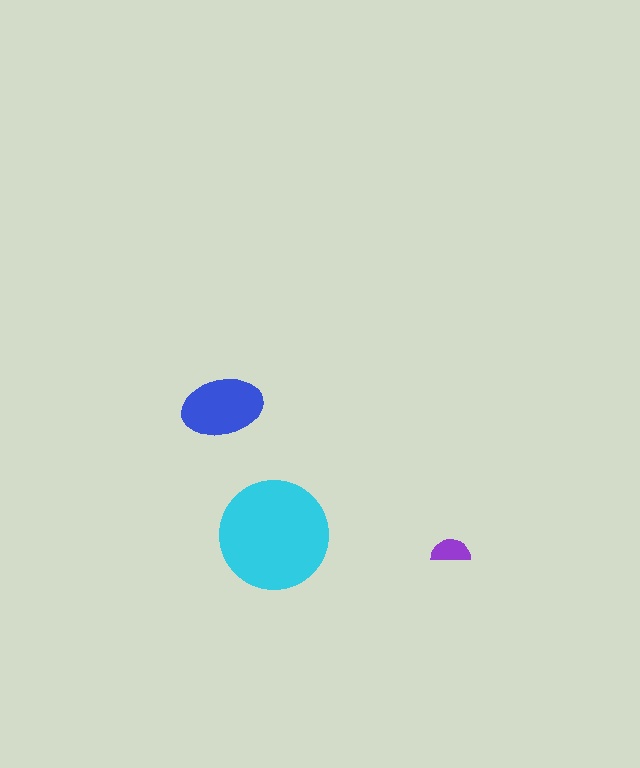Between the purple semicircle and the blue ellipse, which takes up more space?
The blue ellipse.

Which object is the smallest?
The purple semicircle.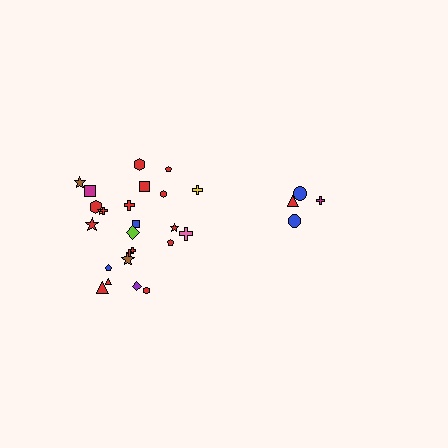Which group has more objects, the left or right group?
The left group.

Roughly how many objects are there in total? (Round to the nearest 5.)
Roughly 30 objects in total.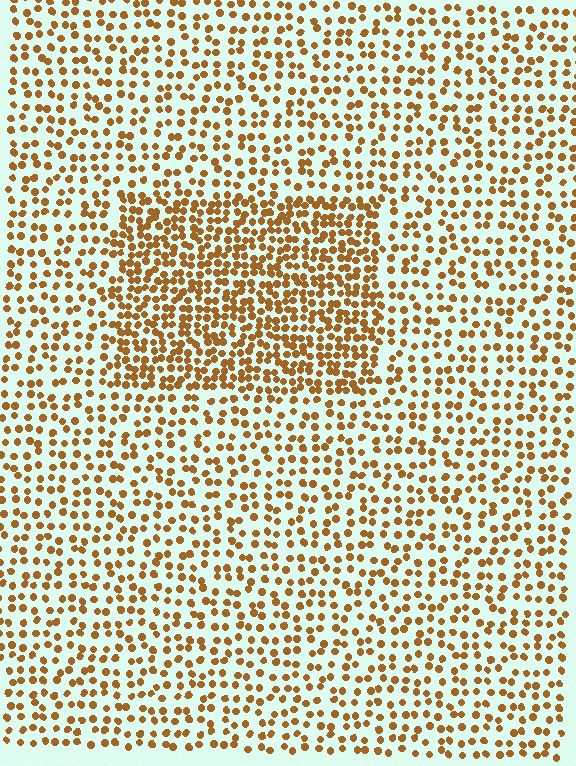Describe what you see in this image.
The image contains small brown elements arranged at two different densities. A rectangle-shaped region is visible where the elements are more densely packed than the surrounding area.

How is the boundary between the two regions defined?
The boundary is defined by a change in element density (approximately 1.9x ratio). All elements are the same color, size, and shape.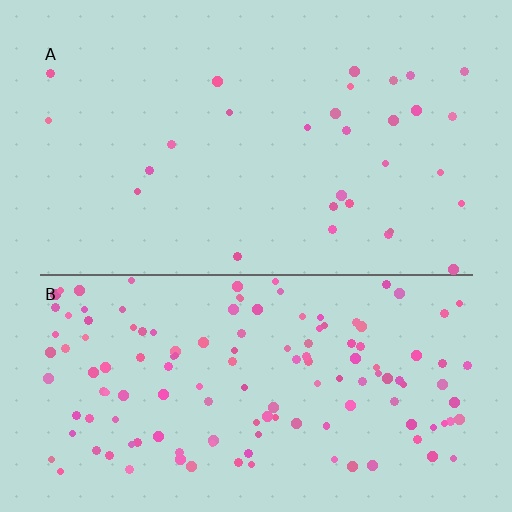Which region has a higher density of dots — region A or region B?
B (the bottom).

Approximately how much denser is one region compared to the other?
Approximately 4.7× — region B over region A.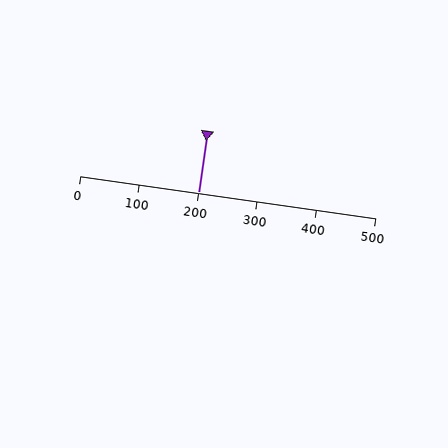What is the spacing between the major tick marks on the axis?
The major ticks are spaced 100 apart.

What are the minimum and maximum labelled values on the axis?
The axis runs from 0 to 500.